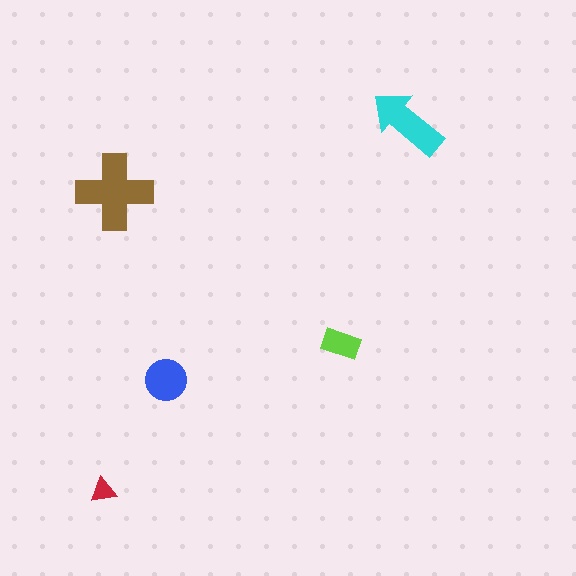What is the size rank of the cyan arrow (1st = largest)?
2nd.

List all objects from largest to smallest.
The brown cross, the cyan arrow, the blue circle, the lime rectangle, the red triangle.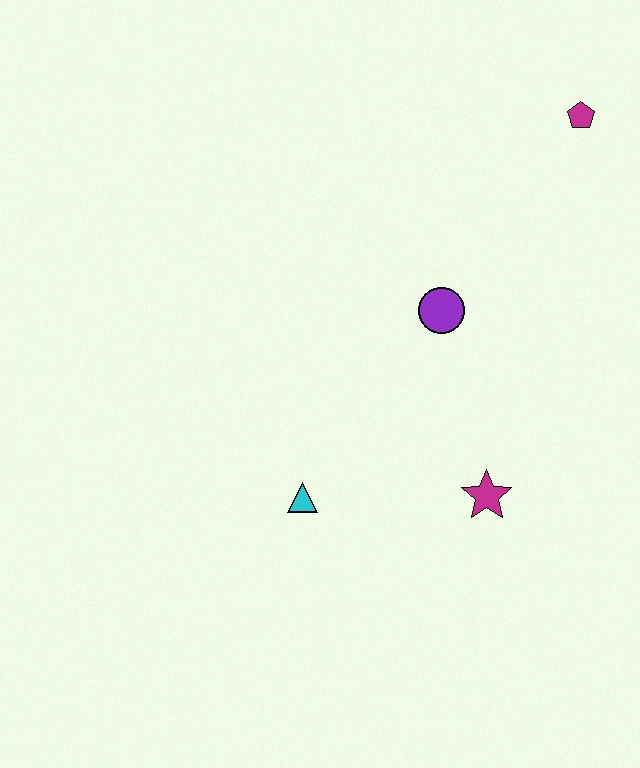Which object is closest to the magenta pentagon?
The purple circle is closest to the magenta pentagon.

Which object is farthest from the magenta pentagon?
The cyan triangle is farthest from the magenta pentagon.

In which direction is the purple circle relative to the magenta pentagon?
The purple circle is below the magenta pentagon.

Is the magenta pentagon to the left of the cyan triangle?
No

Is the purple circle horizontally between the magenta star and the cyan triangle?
Yes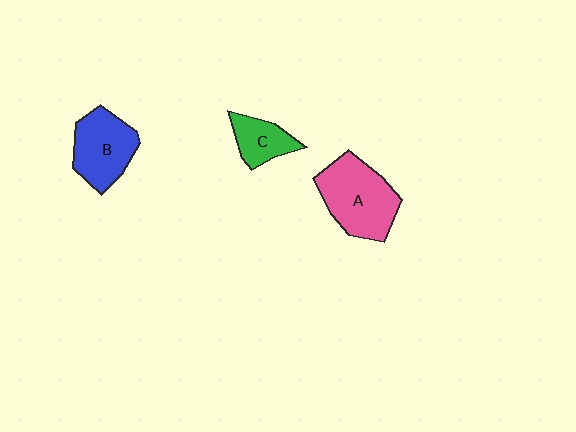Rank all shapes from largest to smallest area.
From largest to smallest: A (pink), B (blue), C (green).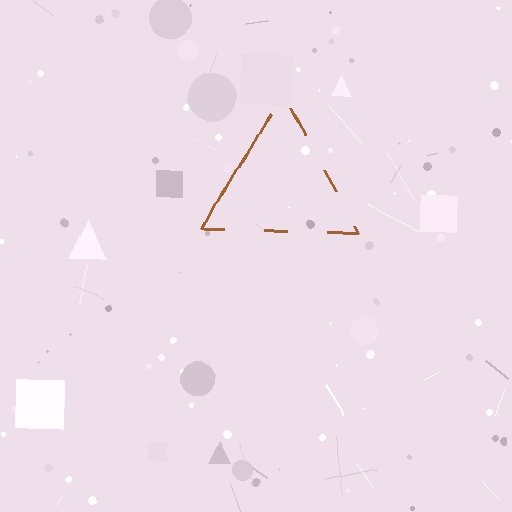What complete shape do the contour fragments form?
The contour fragments form a triangle.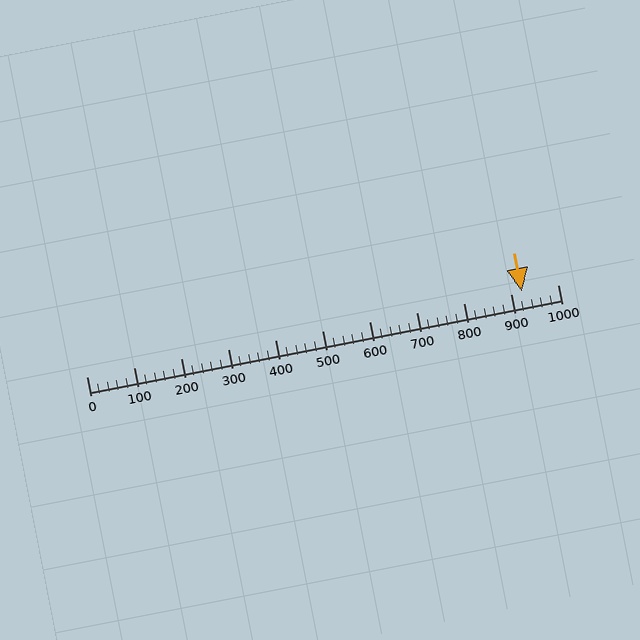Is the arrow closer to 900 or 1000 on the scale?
The arrow is closer to 900.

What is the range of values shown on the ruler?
The ruler shows values from 0 to 1000.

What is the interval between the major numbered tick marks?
The major tick marks are spaced 100 units apart.